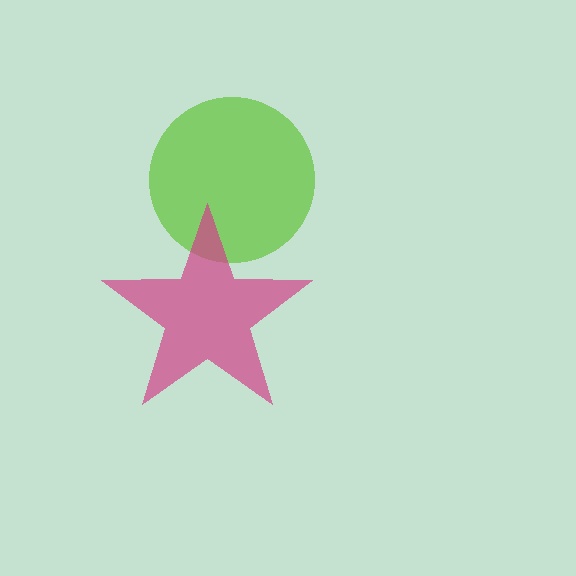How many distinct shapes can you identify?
There are 2 distinct shapes: a lime circle, a magenta star.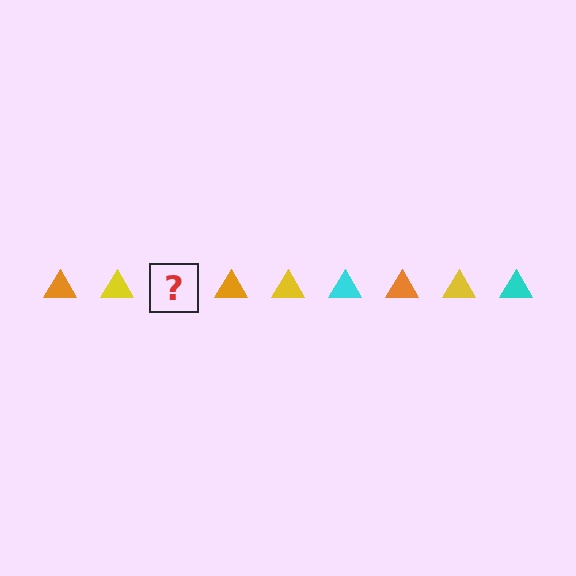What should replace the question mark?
The question mark should be replaced with a cyan triangle.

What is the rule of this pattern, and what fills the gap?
The rule is that the pattern cycles through orange, yellow, cyan triangles. The gap should be filled with a cyan triangle.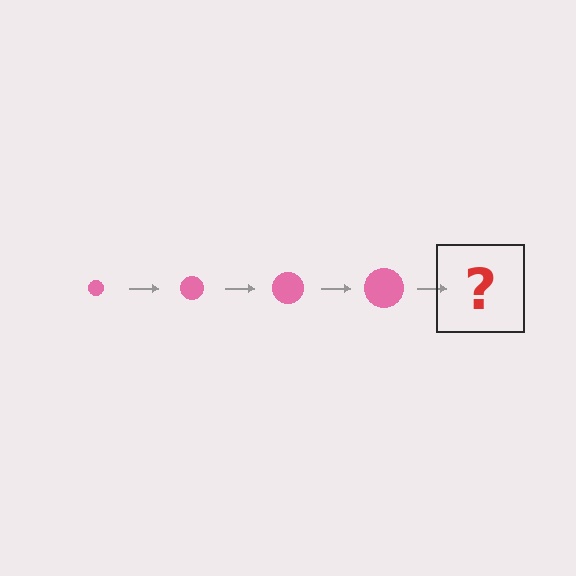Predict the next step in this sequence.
The next step is a pink circle, larger than the previous one.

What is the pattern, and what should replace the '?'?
The pattern is that the circle gets progressively larger each step. The '?' should be a pink circle, larger than the previous one.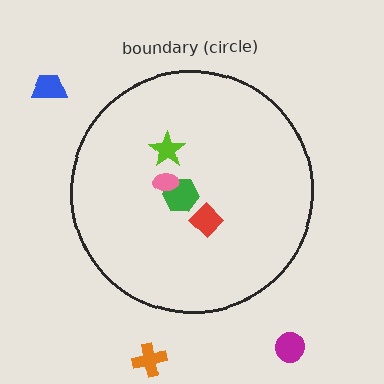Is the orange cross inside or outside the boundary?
Outside.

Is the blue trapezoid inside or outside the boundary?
Outside.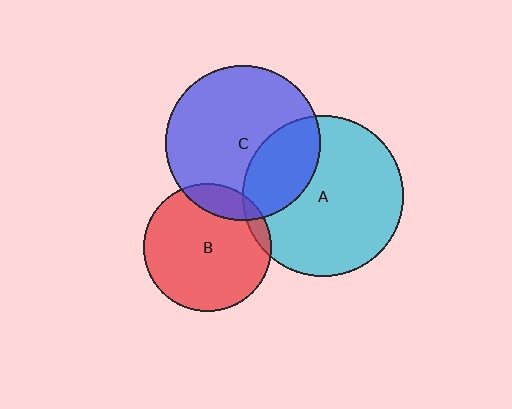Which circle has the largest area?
Circle A (cyan).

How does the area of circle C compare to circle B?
Approximately 1.5 times.